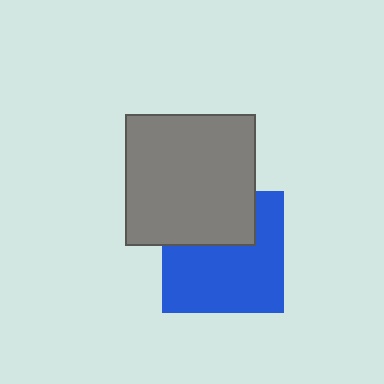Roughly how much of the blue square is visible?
Most of it is visible (roughly 66%).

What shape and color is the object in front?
The object in front is a gray square.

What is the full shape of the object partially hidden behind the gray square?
The partially hidden object is a blue square.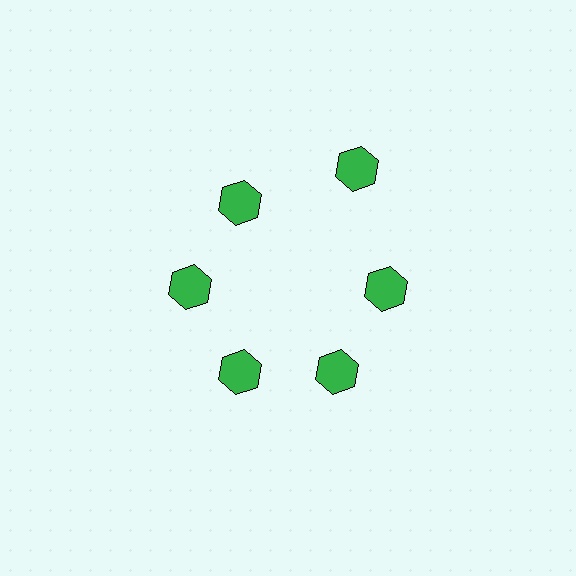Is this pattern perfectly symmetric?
No. The 6 green hexagons are arranged in a ring, but one element near the 1 o'clock position is pushed outward from the center, breaking the 6-fold rotational symmetry.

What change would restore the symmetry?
The symmetry would be restored by moving it inward, back onto the ring so that all 6 hexagons sit at equal angles and equal distance from the center.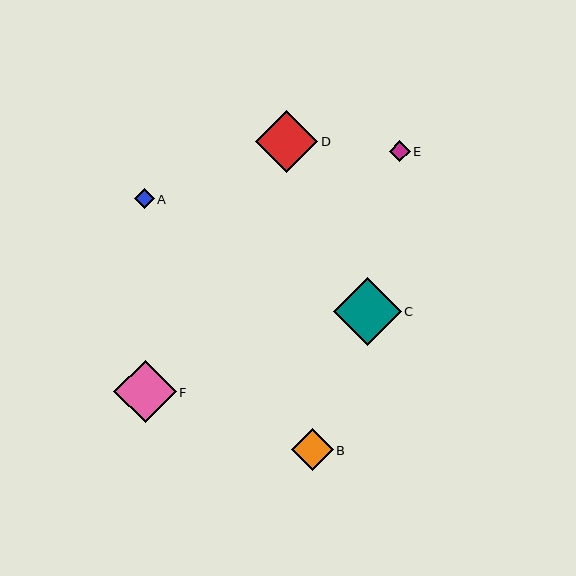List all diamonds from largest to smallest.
From largest to smallest: C, F, D, B, E, A.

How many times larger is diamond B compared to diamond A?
Diamond B is approximately 2.1 times the size of diamond A.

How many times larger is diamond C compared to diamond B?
Diamond C is approximately 1.6 times the size of diamond B.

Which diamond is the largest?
Diamond C is the largest with a size of approximately 68 pixels.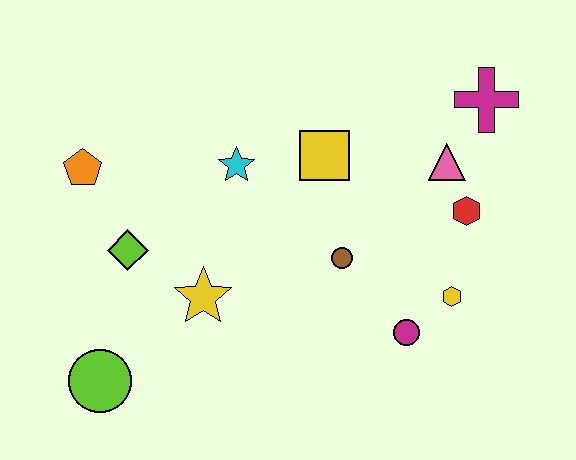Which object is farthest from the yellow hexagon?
The orange pentagon is farthest from the yellow hexagon.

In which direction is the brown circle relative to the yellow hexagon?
The brown circle is to the left of the yellow hexagon.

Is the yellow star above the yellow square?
No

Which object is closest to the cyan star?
The yellow square is closest to the cyan star.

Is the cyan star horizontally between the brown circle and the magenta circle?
No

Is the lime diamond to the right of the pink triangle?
No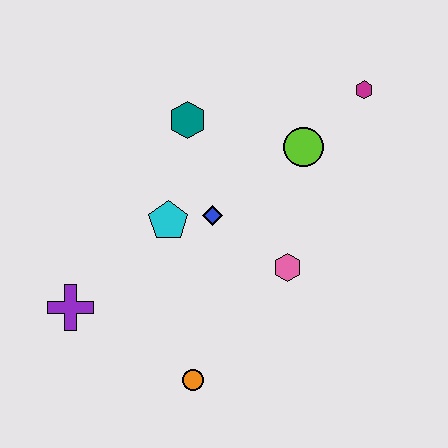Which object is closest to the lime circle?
The magenta hexagon is closest to the lime circle.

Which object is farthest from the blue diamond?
The magenta hexagon is farthest from the blue diamond.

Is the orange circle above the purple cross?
No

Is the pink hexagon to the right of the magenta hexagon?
No